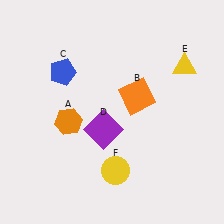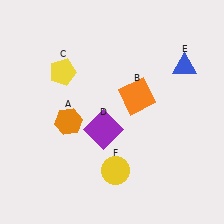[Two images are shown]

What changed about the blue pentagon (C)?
In Image 1, C is blue. In Image 2, it changed to yellow.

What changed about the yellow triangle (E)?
In Image 1, E is yellow. In Image 2, it changed to blue.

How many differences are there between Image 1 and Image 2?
There are 2 differences between the two images.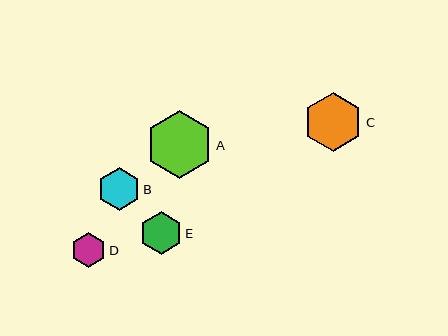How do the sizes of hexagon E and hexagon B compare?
Hexagon E and hexagon B are approximately the same size.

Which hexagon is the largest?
Hexagon A is the largest with a size of approximately 67 pixels.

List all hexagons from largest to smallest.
From largest to smallest: A, C, E, B, D.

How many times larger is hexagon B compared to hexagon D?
Hexagon B is approximately 1.2 times the size of hexagon D.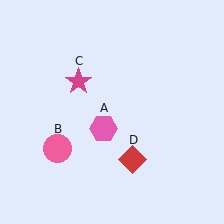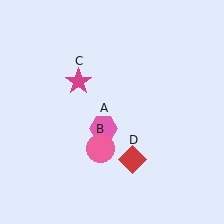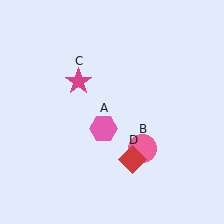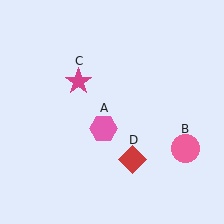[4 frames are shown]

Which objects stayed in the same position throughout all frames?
Pink hexagon (object A) and magenta star (object C) and red diamond (object D) remained stationary.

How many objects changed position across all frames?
1 object changed position: pink circle (object B).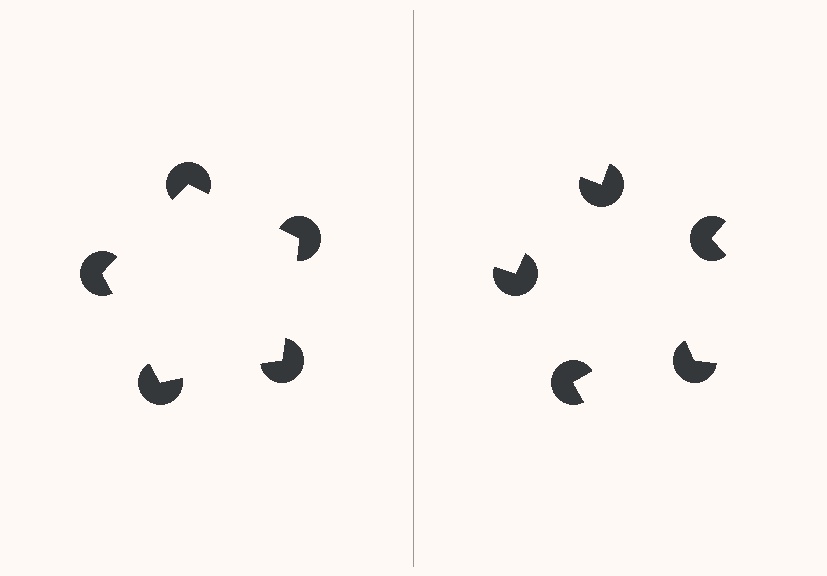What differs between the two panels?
The pac-man discs are positioned identically on both sides; only the wedge orientations differ. On the left they align to a pentagon; on the right they are misaligned.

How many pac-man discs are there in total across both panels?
10 — 5 on each side.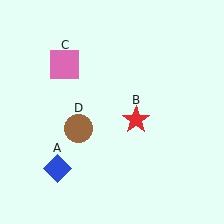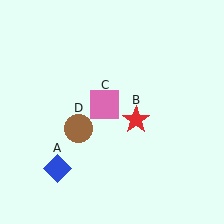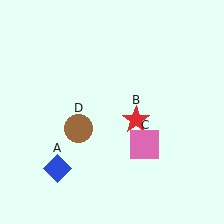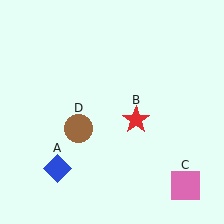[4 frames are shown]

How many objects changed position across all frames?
1 object changed position: pink square (object C).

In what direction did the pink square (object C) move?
The pink square (object C) moved down and to the right.